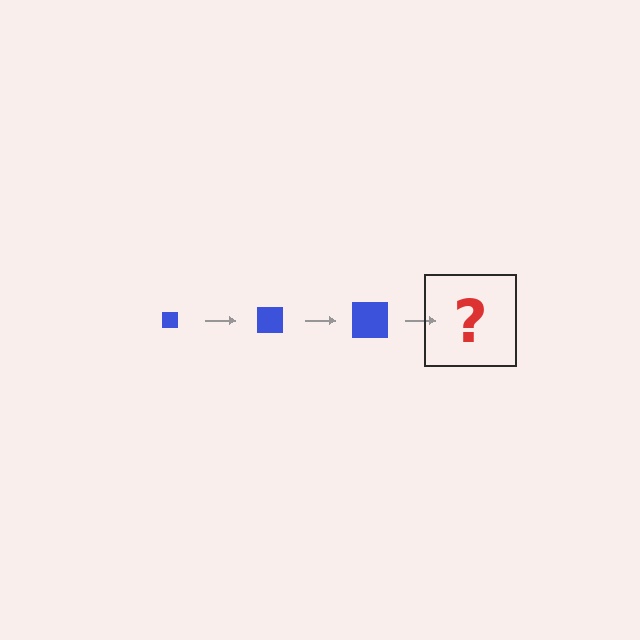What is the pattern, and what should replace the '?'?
The pattern is that the square gets progressively larger each step. The '?' should be a blue square, larger than the previous one.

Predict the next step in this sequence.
The next step is a blue square, larger than the previous one.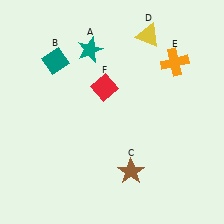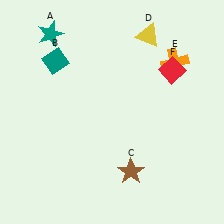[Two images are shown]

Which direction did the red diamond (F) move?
The red diamond (F) moved right.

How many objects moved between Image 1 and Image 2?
2 objects moved between the two images.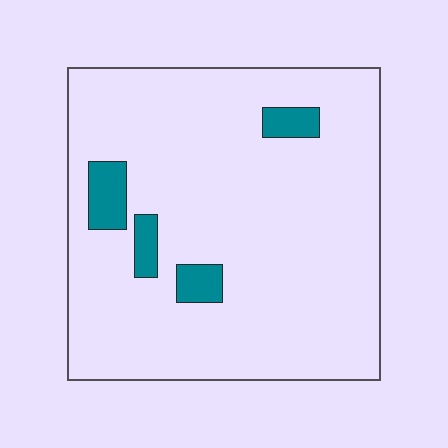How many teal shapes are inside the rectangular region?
4.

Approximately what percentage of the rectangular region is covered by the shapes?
Approximately 10%.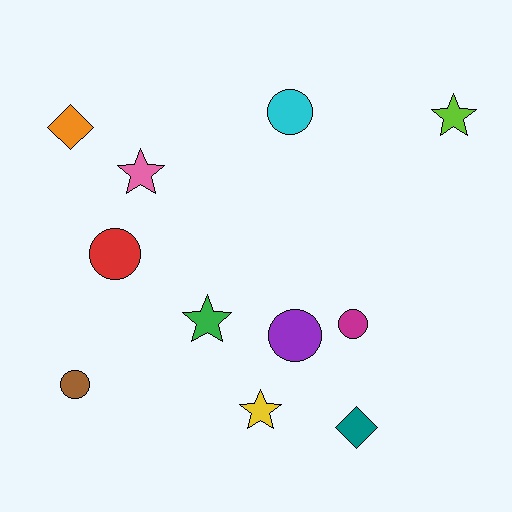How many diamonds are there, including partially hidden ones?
There are 2 diamonds.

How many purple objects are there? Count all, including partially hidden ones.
There is 1 purple object.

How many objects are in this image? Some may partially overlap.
There are 11 objects.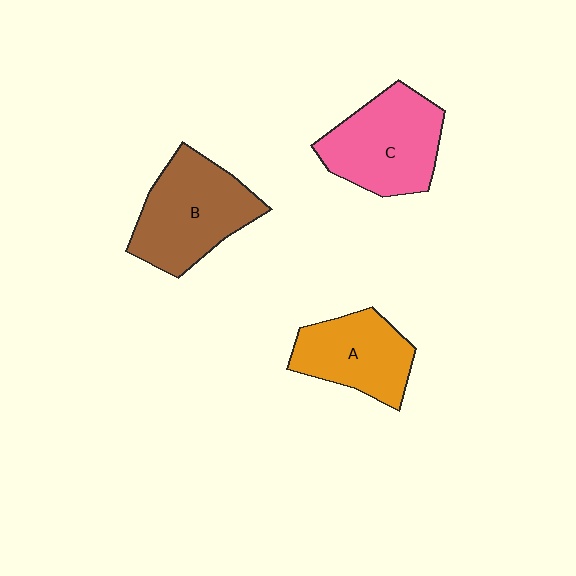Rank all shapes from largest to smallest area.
From largest to smallest: B (brown), C (pink), A (orange).